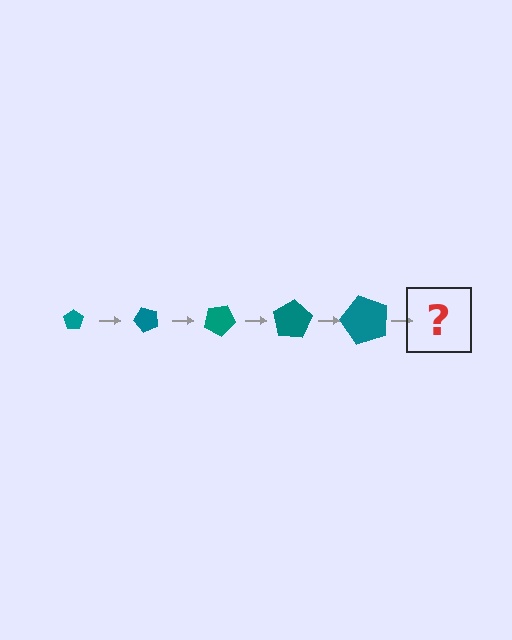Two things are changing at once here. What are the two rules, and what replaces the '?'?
The two rules are that the pentagon grows larger each step and it rotates 50 degrees each step. The '?' should be a pentagon, larger than the previous one and rotated 250 degrees from the start.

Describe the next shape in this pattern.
It should be a pentagon, larger than the previous one and rotated 250 degrees from the start.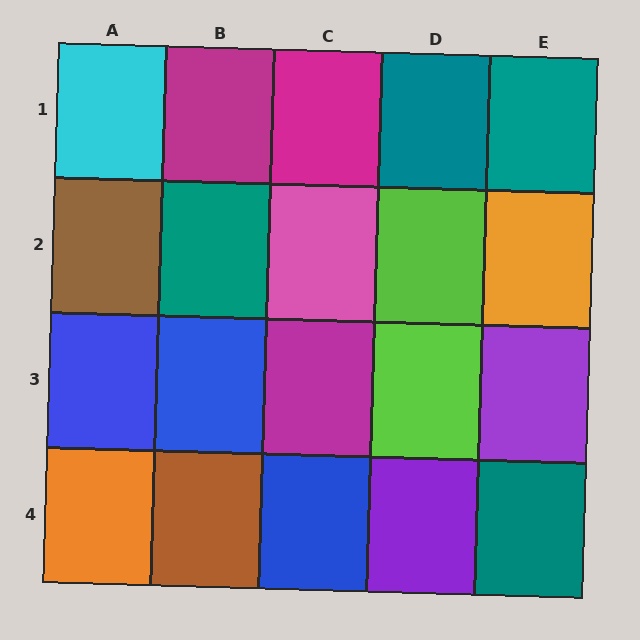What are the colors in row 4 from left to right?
Orange, brown, blue, purple, teal.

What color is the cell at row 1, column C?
Magenta.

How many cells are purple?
2 cells are purple.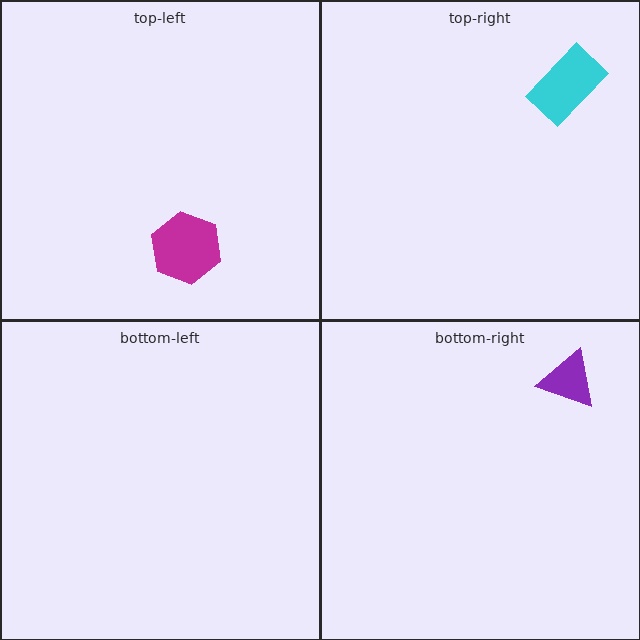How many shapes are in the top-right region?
1.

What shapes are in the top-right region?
The cyan rectangle.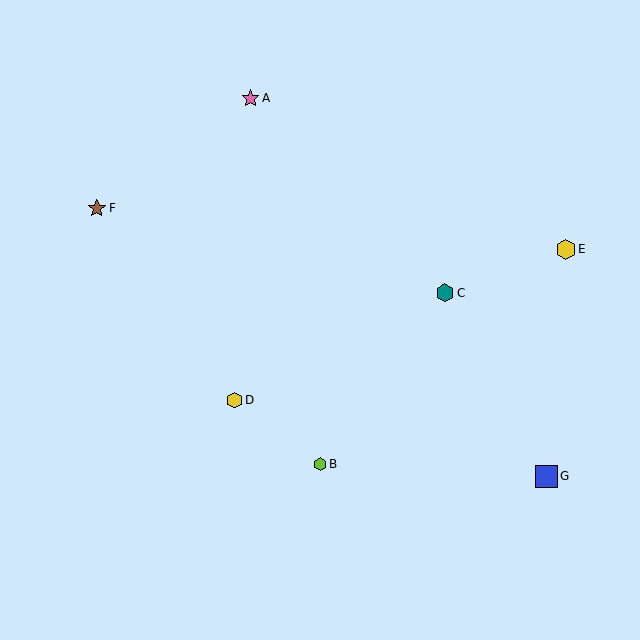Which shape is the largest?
The blue square (labeled G) is the largest.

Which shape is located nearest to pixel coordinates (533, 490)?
The blue square (labeled G) at (546, 476) is nearest to that location.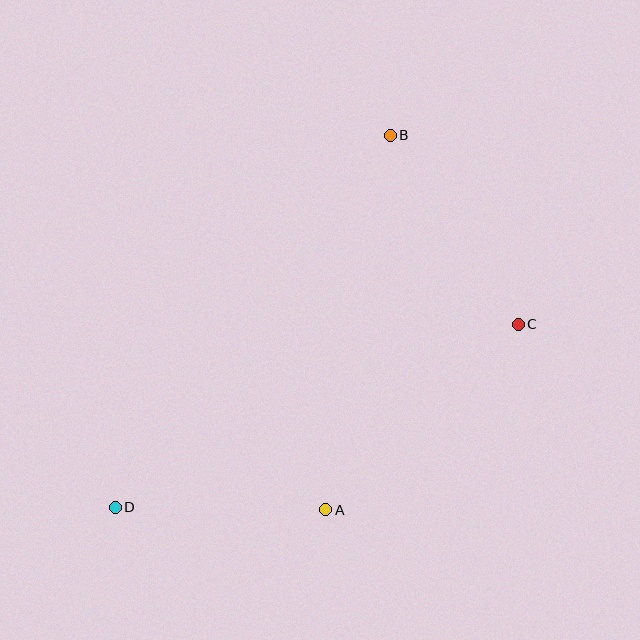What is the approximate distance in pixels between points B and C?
The distance between B and C is approximately 228 pixels.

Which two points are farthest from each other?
Points B and D are farthest from each other.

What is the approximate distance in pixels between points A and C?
The distance between A and C is approximately 267 pixels.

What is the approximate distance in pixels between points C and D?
The distance between C and D is approximately 442 pixels.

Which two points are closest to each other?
Points A and D are closest to each other.